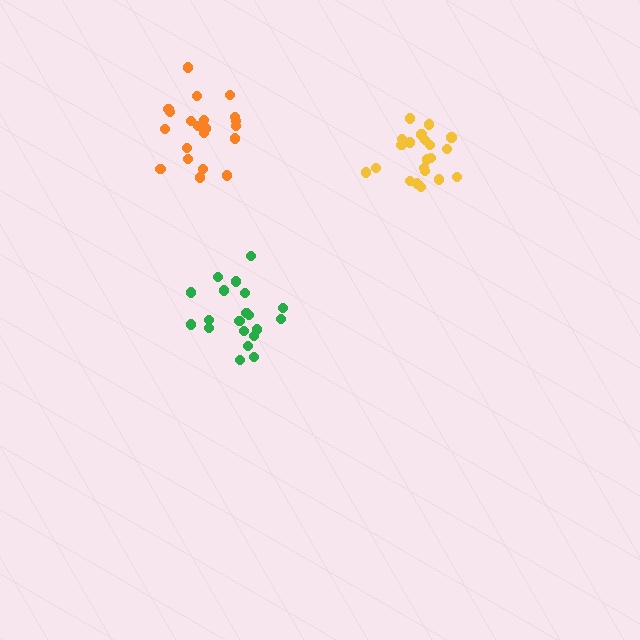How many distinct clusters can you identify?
There are 3 distinct clusters.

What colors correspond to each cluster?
The clusters are colored: orange, green, yellow.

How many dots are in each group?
Group 1: 21 dots, Group 2: 20 dots, Group 3: 21 dots (62 total).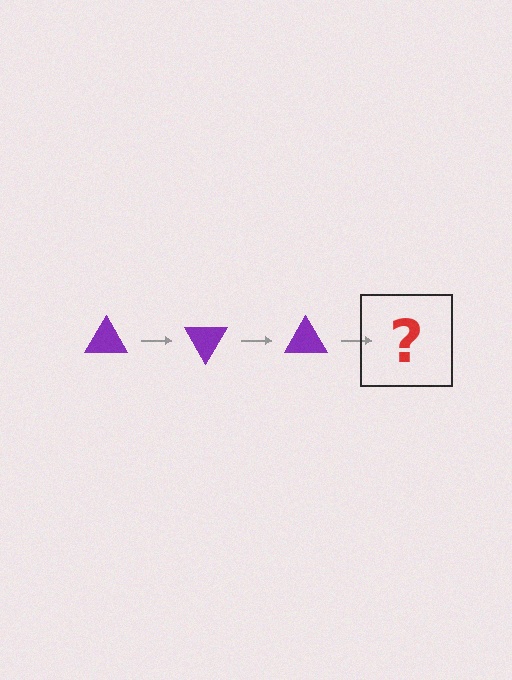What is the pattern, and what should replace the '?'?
The pattern is that the triangle rotates 60 degrees each step. The '?' should be a purple triangle rotated 180 degrees.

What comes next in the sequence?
The next element should be a purple triangle rotated 180 degrees.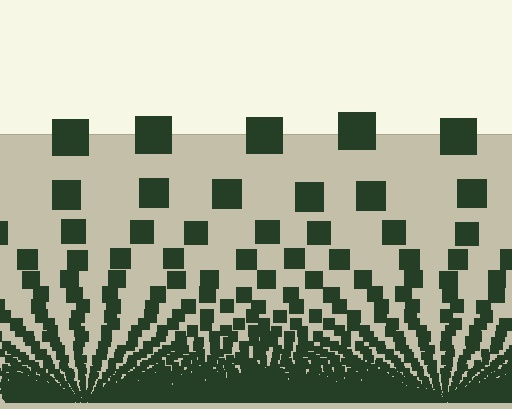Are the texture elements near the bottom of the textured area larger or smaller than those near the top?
Smaller. The gradient is inverted — elements near the bottom are smaller and denser.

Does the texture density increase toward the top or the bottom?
Density increases toward the bottom.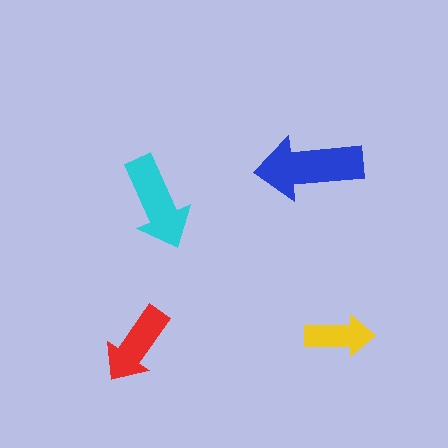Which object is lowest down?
The red arrow is bottommost.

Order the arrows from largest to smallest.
the blue one, the cyan one, the red one, the yellow one.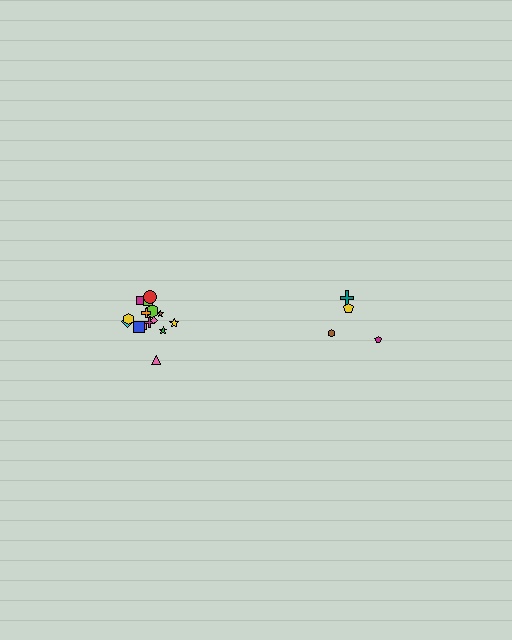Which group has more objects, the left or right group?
The left group.